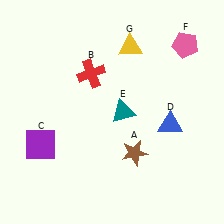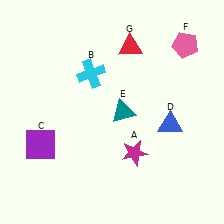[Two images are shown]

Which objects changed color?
A changed from brown to magenta. B changed from red to cyan. G changed from yellow to red.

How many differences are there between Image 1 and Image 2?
There are 3 differences between the two images.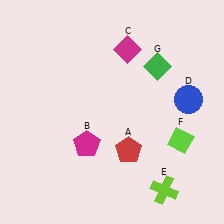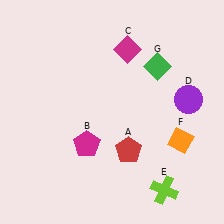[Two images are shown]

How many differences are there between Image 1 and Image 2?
There are 2 differences between the two images.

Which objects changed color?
D changed from blue to purple. F changed from lime to orange.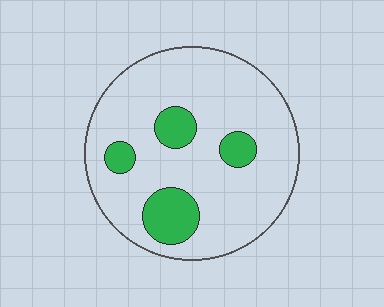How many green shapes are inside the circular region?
4.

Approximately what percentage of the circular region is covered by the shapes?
Approximately 15%.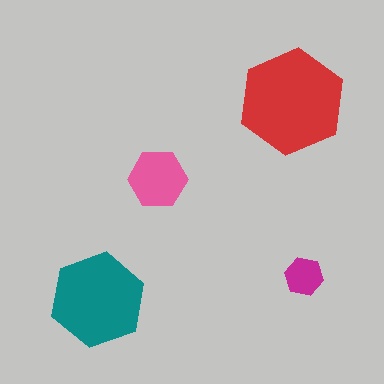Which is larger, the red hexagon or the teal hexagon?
The red one.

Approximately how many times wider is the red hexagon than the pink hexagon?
About 2 times wider.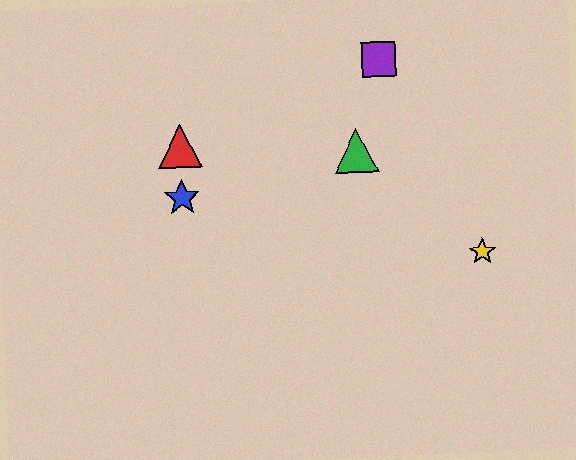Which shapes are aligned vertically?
The red triangle, the blue star are aligned vertically.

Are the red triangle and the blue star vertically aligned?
Yes, both are at x≈180.